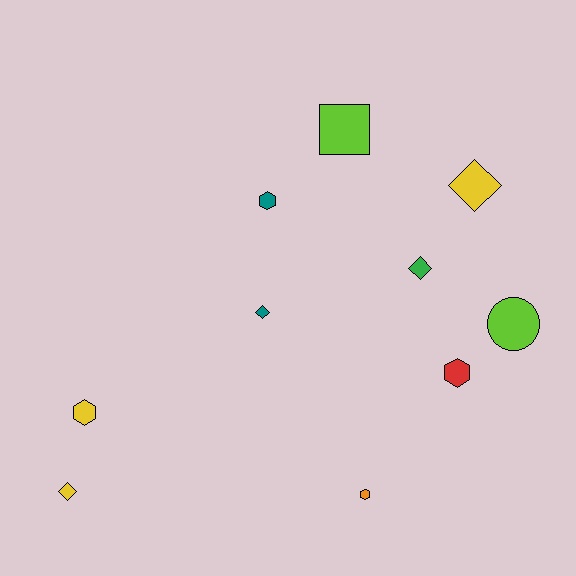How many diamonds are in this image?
There are 4 diamonds.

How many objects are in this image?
There are 10 objects.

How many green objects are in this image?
There is 1 green object.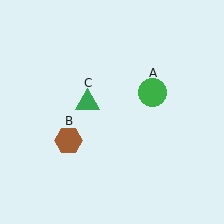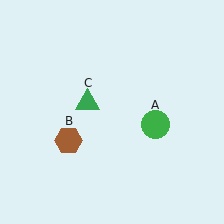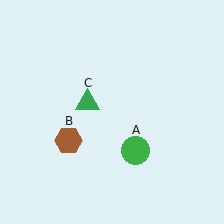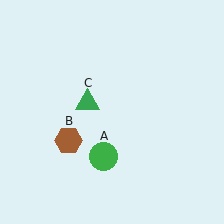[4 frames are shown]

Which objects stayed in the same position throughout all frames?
Brown hexagon (object B) and green triangle (object C) remained stationary.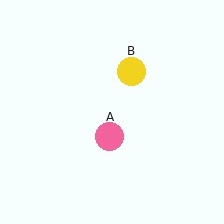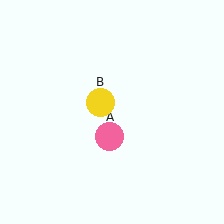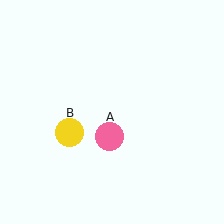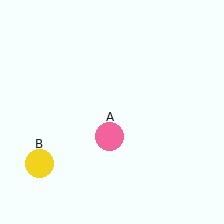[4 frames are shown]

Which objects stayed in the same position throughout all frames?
Pink circle (object A) remained stationary.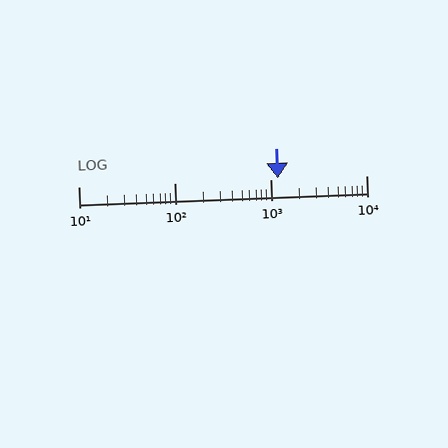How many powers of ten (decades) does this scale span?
The scale spans 3 decades, from 10 to 10000.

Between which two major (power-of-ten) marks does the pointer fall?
The pointer is between 1000 and 10000.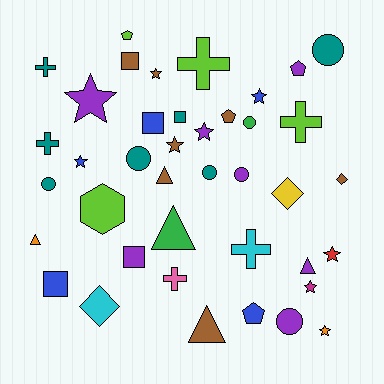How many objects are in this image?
There are 40 objects.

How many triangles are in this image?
There are 5 triangles.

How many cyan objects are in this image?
There are 2 cyan objects.